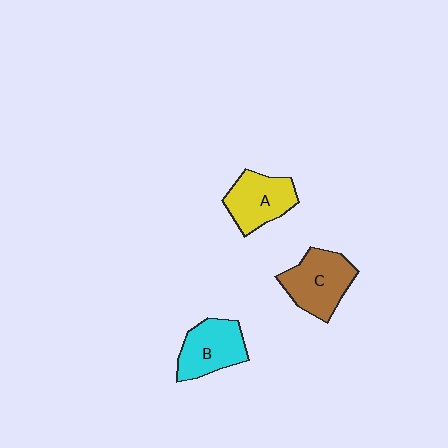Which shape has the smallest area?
Shape A (yellow).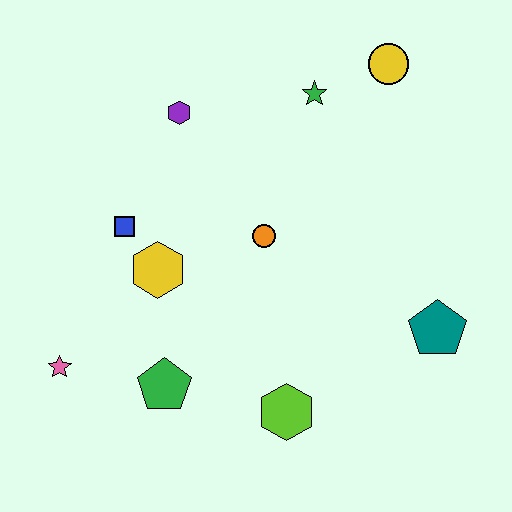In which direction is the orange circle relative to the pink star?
The orange circle is to the right of the pink star.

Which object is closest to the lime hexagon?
The green pentagon is closest to the lime hexagon.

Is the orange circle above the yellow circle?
No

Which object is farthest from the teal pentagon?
The pink star is farthest from the teal pentagon.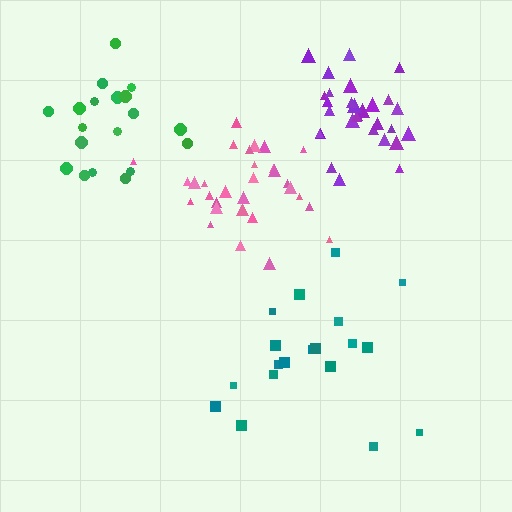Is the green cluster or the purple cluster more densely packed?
Purple.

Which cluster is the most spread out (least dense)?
Teal.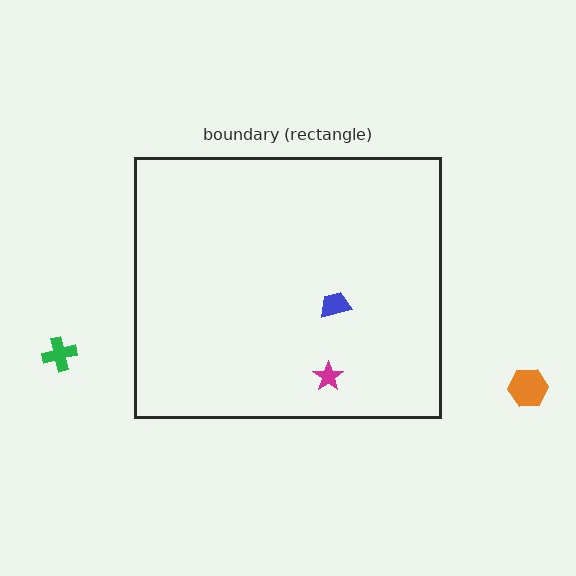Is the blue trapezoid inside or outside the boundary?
Inside.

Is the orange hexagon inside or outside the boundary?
Outside.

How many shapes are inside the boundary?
2 inside, 2 outside.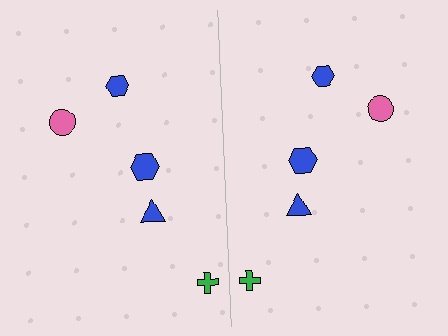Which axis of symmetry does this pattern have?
The pattern has a vertical axis of symmetry running through the center of the image.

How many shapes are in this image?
There are 10 shapes in this image.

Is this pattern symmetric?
Yes, this pattern has bilateral (reflection) symmetry.